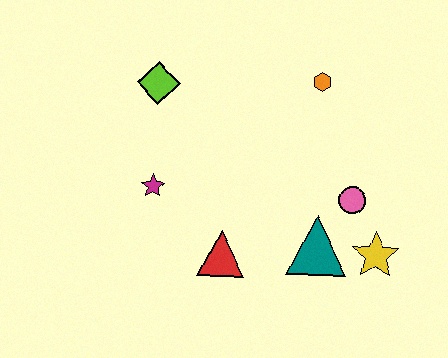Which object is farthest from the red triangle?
The orange hexagon is farthest from the red triangle.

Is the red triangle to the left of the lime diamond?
No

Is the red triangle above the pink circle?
No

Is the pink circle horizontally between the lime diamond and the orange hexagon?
No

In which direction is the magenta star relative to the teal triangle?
The magenta star is to the left of the teal triangle.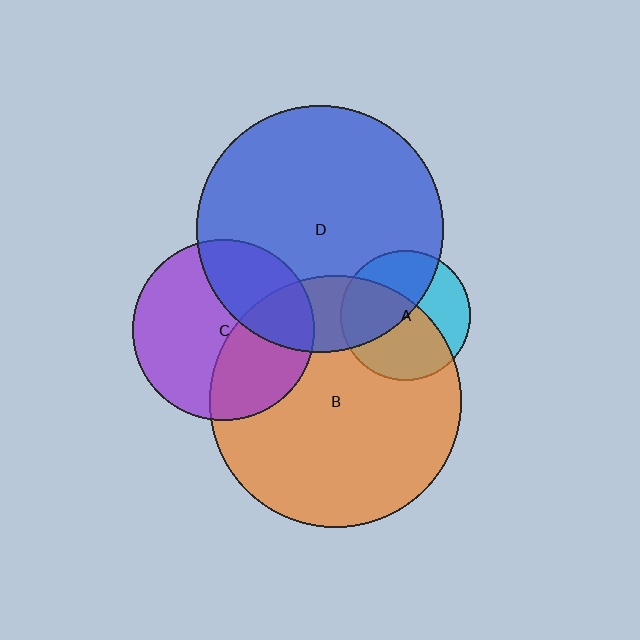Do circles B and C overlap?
Yes.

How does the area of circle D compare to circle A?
Approximately 3.6 times.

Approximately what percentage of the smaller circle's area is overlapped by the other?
Approximately 40%.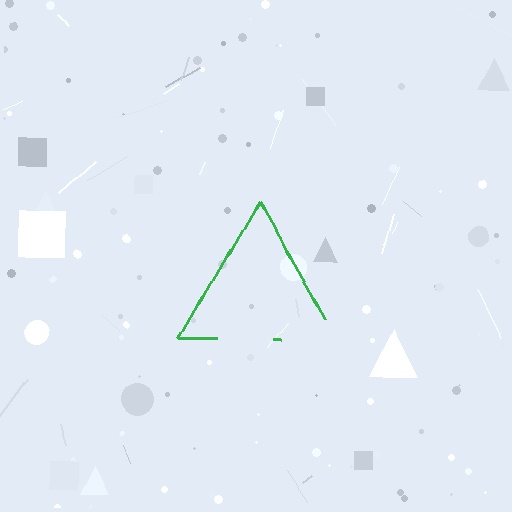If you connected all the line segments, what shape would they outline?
They would outline a triangle.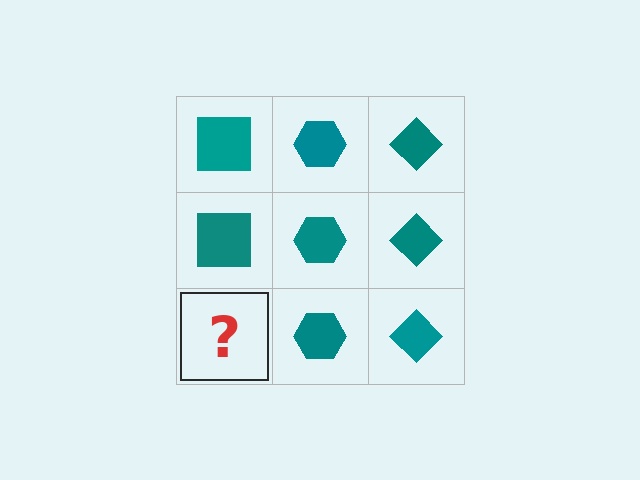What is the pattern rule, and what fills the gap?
The rule is that each column has a consistent shape. The gap should be filled with a teal square.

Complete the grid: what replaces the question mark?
The question mark should be replaced with a teal square.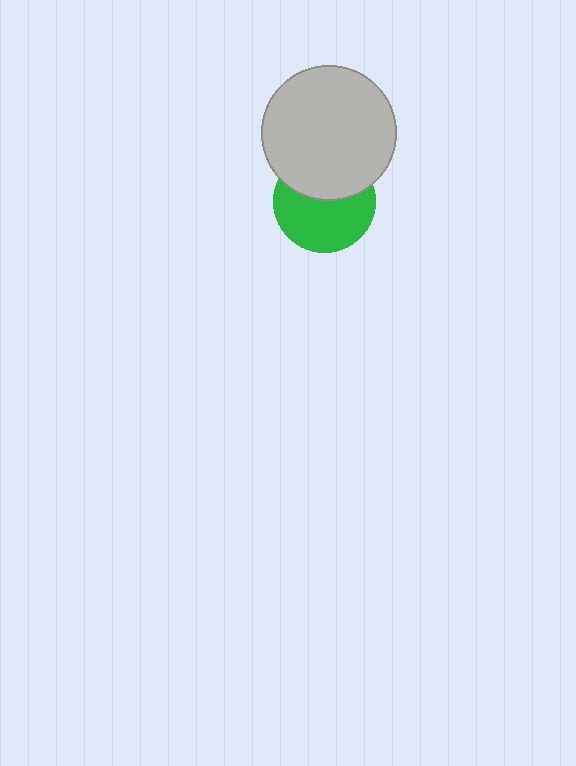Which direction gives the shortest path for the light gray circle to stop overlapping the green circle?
Moving up gives the shortest separation.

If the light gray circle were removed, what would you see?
You would see the complete green circle.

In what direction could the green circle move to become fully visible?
The green circle could move down. That would shift it out from behind the light gray circle entirely.